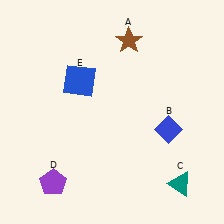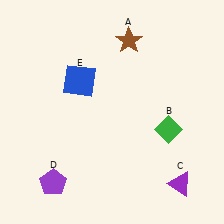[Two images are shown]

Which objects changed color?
B changed from blue to green. C changed from teal to purple.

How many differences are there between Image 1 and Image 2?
There are 2 differences between the two images.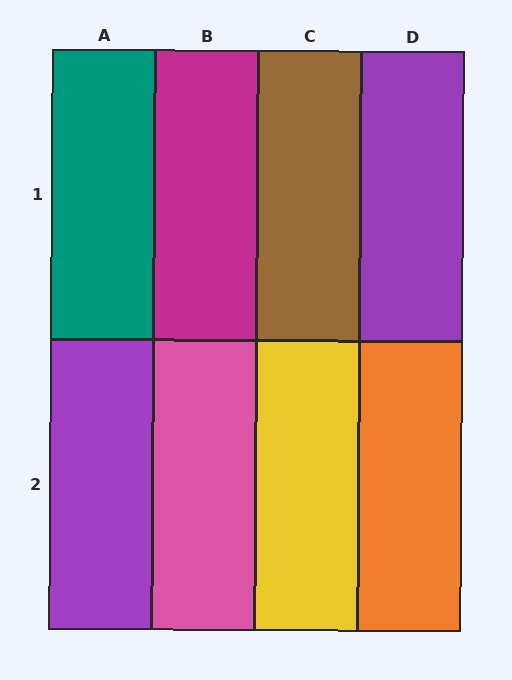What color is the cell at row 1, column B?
Magenta.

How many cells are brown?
1 cell is brown.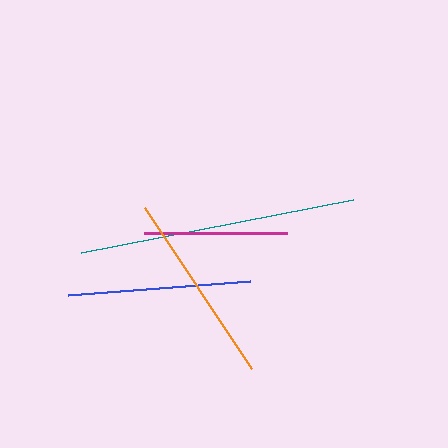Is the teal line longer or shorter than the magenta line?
The teal line is longer than the magenta line.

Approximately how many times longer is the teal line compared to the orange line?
The teal line is approximately 1.4 times the length of the orange line.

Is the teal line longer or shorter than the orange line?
The teal line is longer than the orange line.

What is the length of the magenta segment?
The magenta segment is approximately 143 pixels long.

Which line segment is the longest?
The teal line is the longest at approximately 277 pixels.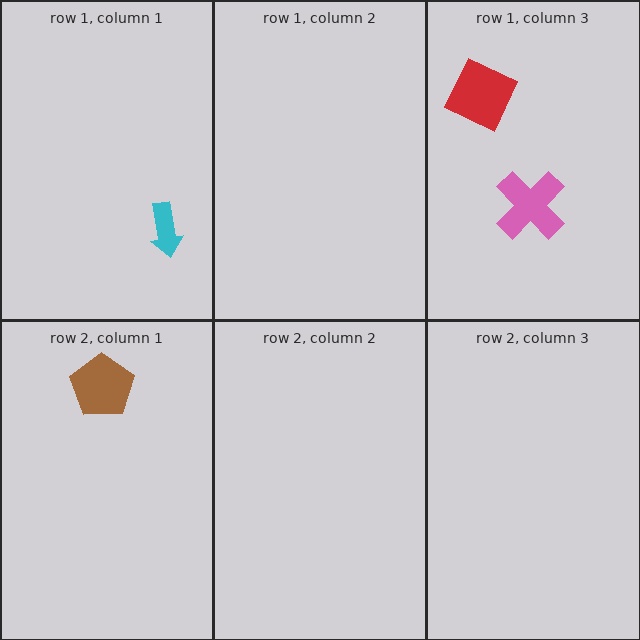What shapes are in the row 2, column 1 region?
The brown pentagon.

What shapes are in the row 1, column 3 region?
The red square, the pink cross.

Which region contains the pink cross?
The row 1, column 3 region.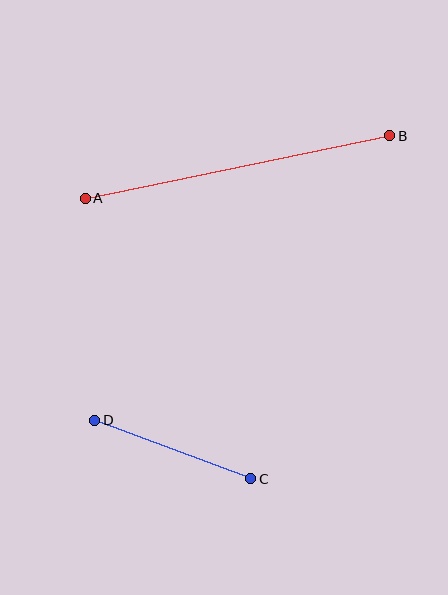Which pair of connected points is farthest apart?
Points A and B are farthest apart.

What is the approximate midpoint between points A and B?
The midpoint is at approximately (237, 167) pixels.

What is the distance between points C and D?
The distance is approximately 167 pixels.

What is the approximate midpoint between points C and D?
The midpoint is at approximately (173, 449) pixels.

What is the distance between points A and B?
The distance is approximately 311 pixels.